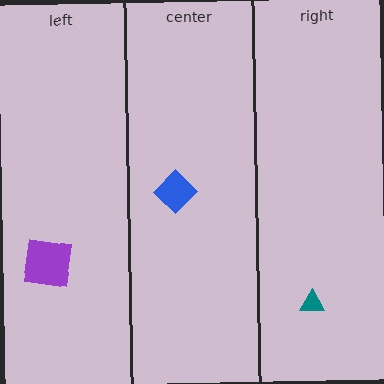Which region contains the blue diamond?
The center region.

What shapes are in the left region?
The purple square.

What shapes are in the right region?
The teal triangle.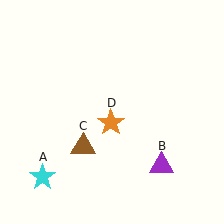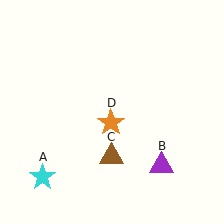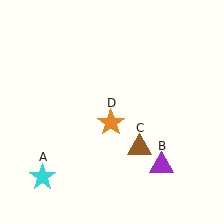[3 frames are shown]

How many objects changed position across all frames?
1 object changed position: brown triangle (object C).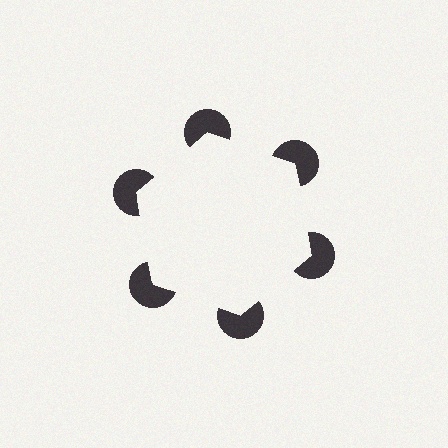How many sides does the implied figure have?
6 sides.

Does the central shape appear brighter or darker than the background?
It typically appears slightly brighter than the background, even though no actual brightness change is drawn.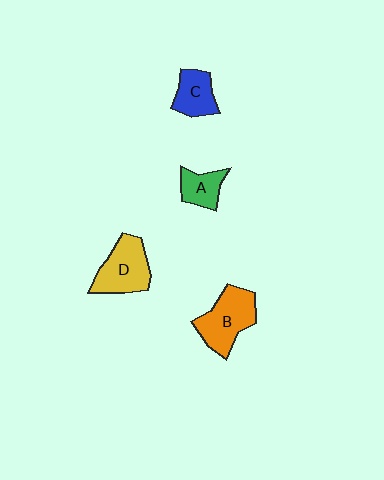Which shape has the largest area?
Shape B (orange).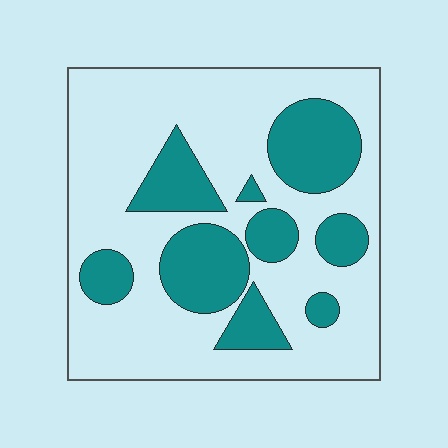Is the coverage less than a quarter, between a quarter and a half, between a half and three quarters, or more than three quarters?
Between a quarter and a half.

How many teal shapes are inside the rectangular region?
9.